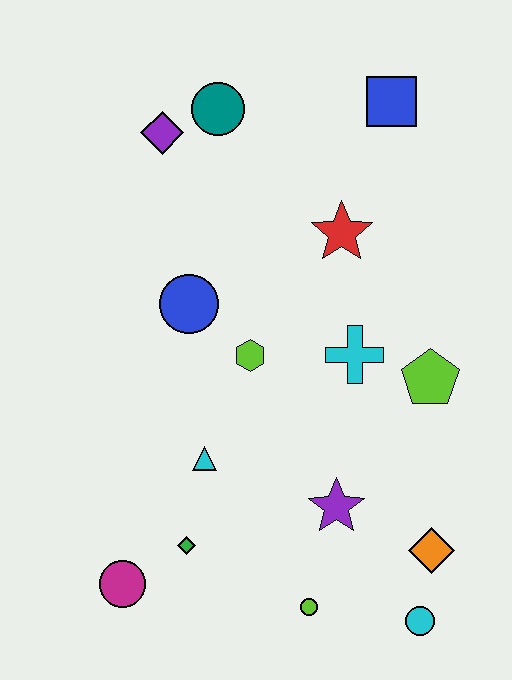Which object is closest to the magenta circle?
The green diamond is closest to the magenta circle.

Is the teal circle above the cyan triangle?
Yes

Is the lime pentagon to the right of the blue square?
Yes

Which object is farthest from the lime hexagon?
The cyan circle is farthest from the lime hexagon.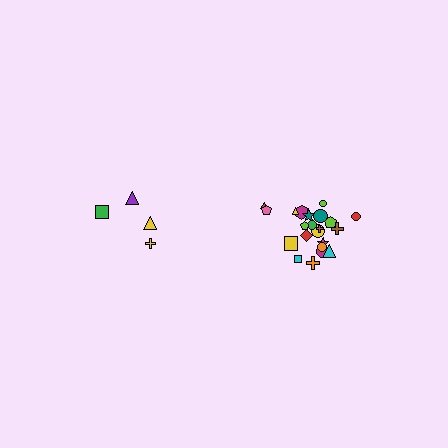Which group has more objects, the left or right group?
The right group.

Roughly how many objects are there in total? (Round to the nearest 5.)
Roughly 25 objects in total.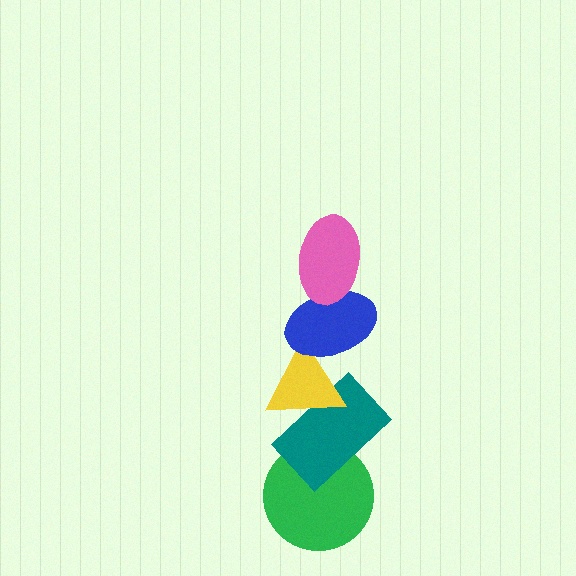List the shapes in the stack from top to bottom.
From top to bottom: the pink ellipse, the blue ellipse, the yellow triangle, the teal rectangle, the green circle.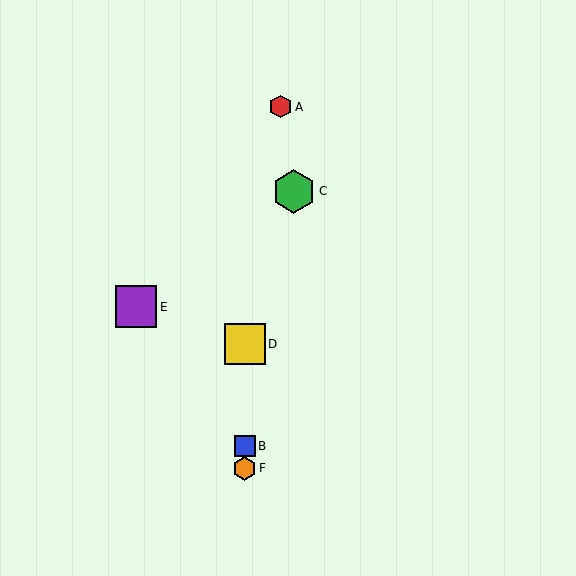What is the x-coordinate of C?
Object C is at x≈294.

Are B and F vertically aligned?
Yes, both are at x≈245.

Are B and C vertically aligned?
No, B is at x≈245 and C is at x≈294.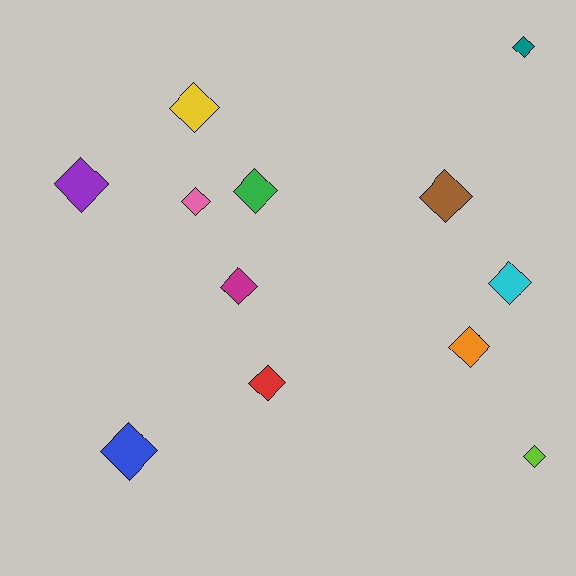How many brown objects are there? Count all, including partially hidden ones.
There is 1 brown object.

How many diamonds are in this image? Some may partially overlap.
There are 12 diamonds.